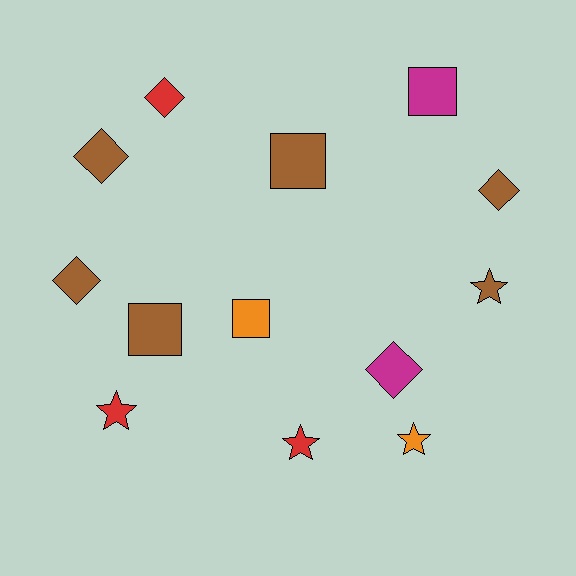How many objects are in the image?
There are 13 objects.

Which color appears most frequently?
Brown, with 6 objects.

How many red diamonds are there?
There is 1 red diamond.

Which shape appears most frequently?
Diamond, with 5 objects.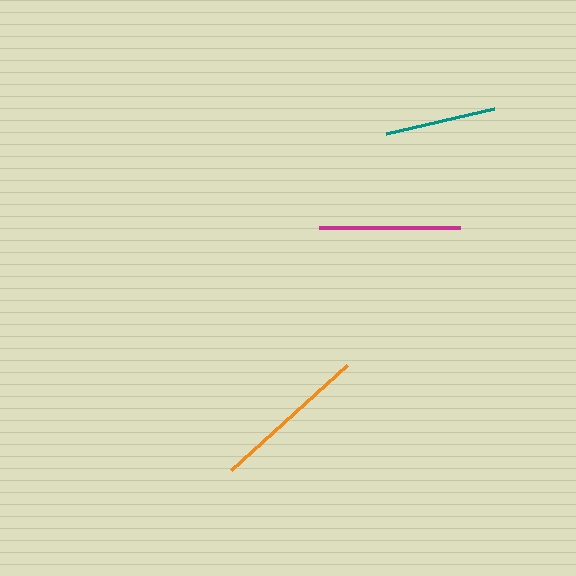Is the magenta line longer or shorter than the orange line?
The orange line is longer than the magenta line.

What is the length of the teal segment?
The teal segment is approximately 111 pixels long.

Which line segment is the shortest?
The teal line is the shortest at approximately 111 pixels.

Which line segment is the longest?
The orange line is the longest at approximately 156 pixels.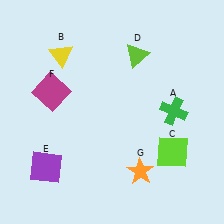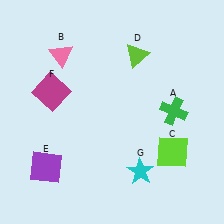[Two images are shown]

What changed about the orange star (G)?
In Image 1, G is orange. In Image 2, it changed to cyan.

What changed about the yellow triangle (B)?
In Image 1, B is yellow. In Image 2, it changed to pink.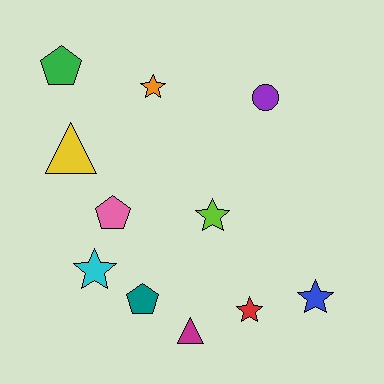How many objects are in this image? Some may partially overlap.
There are 11 objects.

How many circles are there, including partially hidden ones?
There is 1 circle.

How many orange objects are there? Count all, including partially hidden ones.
There is 1 orange object.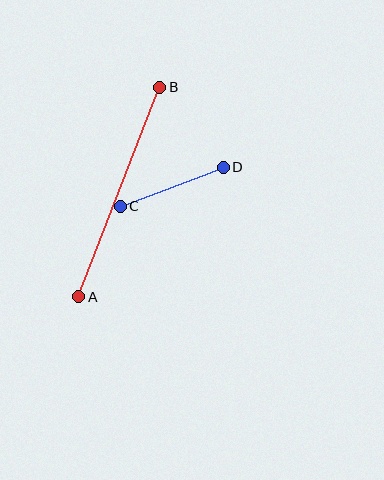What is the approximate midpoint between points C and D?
The midpoint is at approximately (172, 187) pixels.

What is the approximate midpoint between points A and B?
The midpoint is at approximately (119, 192) pixels.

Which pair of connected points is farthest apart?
Points A and B are farthest apart.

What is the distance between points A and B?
The distance is approximately 225 pixels.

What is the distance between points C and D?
The distance is approximately 110 pixels.